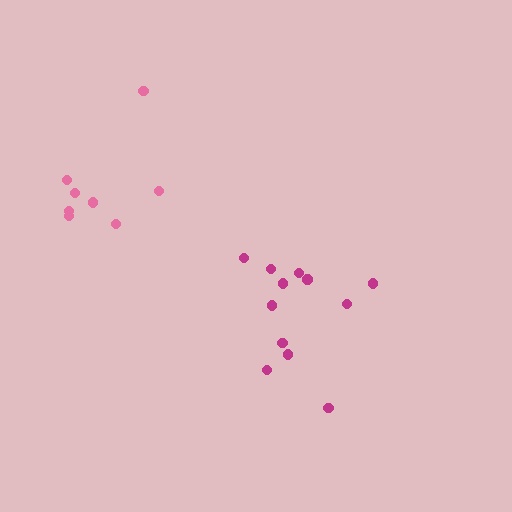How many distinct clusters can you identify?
There are 2 distinct clusters.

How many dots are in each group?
Group 1: 12 dots, Group 2: 8 dots (20 total).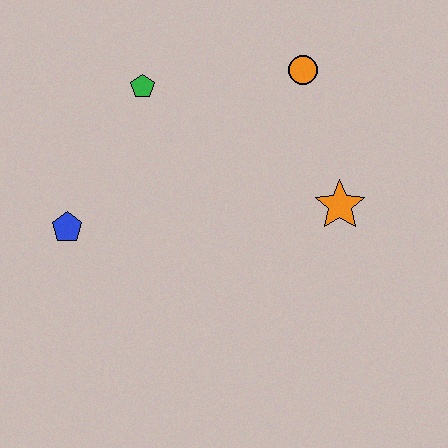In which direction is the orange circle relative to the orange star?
The orange circle is above the orange star.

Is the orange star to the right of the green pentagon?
Yes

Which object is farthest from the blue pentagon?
The orange circle is farthest from the blue pentagon.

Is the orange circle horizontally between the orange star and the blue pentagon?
Yes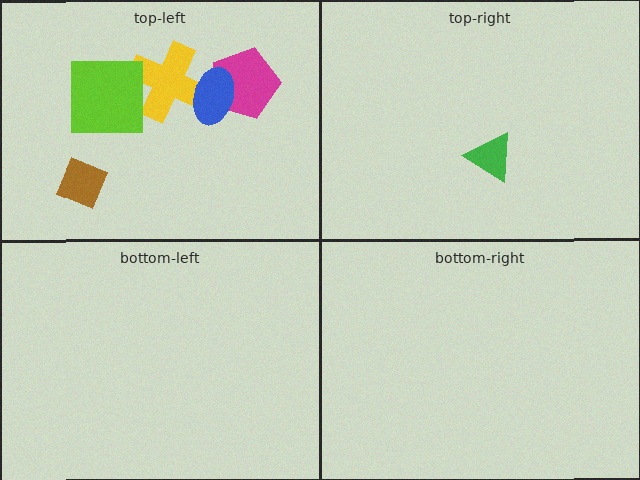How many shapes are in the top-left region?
5.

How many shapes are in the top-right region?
1.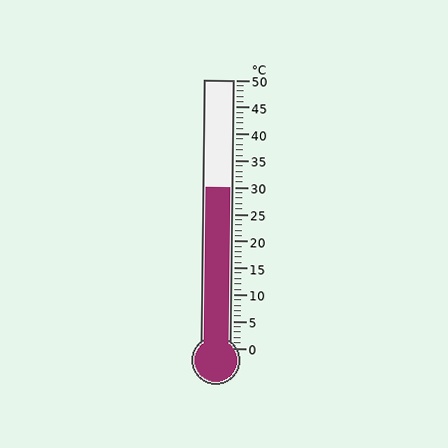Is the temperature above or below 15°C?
The temperature is above 15°C.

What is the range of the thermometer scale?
The thermometer scale ranges from 0°C to 50°C.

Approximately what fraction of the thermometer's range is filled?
The thermometer is filled to approximately 60% of its range.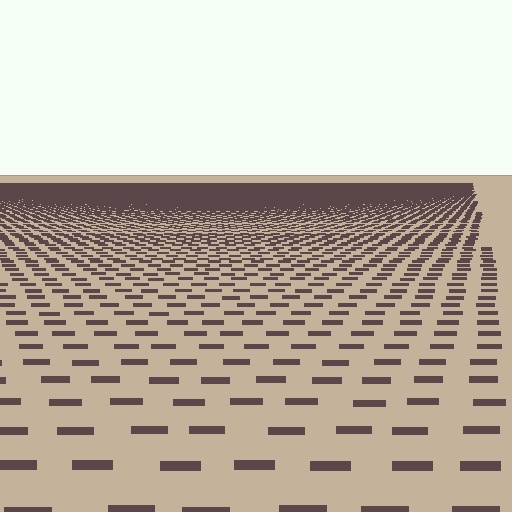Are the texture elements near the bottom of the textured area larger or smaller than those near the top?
Larger. Near the bottom, elements are closer to the viewer and appear at a bigger on-screen size.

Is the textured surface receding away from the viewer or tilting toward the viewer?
The surface is receding away from the viewer. Texture elements get smaller and denser toward the top.